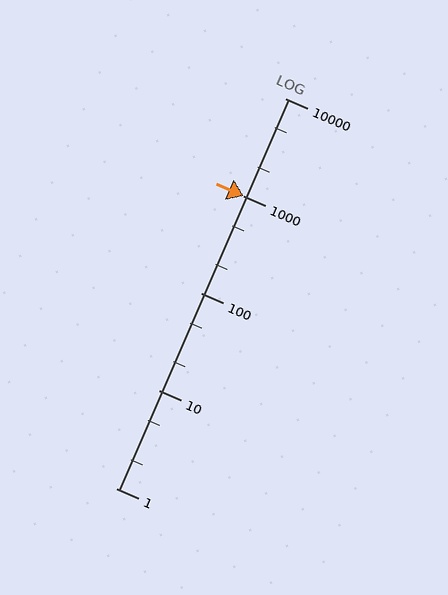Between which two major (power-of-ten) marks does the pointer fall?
The pointer is between 100 and 1000.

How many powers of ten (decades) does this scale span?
The scale spans 4 decades, from 1 to 10000.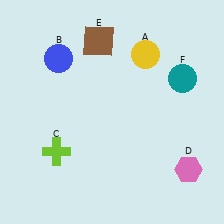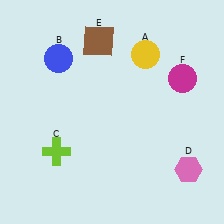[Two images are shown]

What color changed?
The circle (F) changed from teal in Image 1 to magenta in Image 2.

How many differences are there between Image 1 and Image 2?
There is 1 difference between the two images.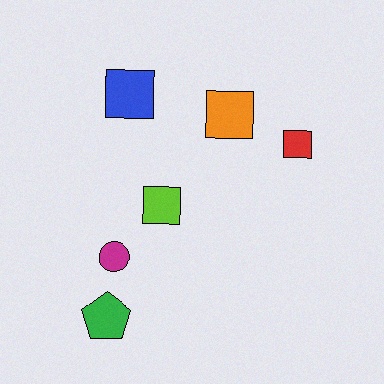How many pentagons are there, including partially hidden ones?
There is 1 pentagon.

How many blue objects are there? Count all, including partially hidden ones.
There is 1 blue object.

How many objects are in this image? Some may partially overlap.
There are 6 objects.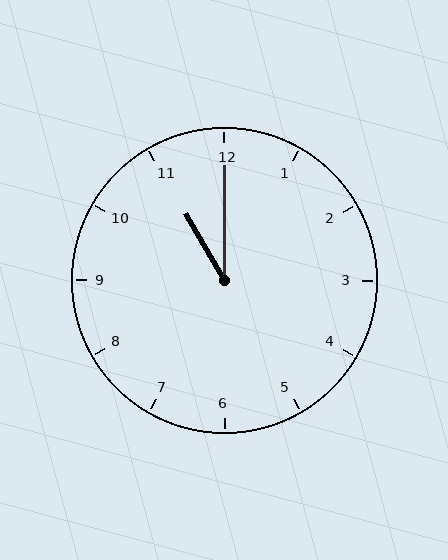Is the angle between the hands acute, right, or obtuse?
It is acute.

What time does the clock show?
11:00.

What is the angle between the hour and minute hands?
Approximately 30 degrees.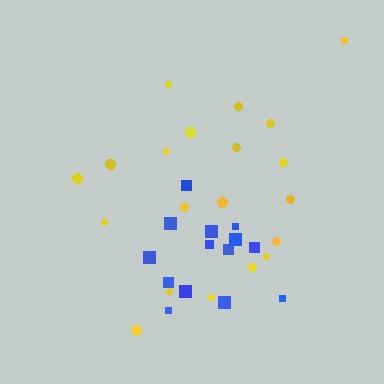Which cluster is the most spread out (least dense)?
Yellow.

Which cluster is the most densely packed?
Blue.